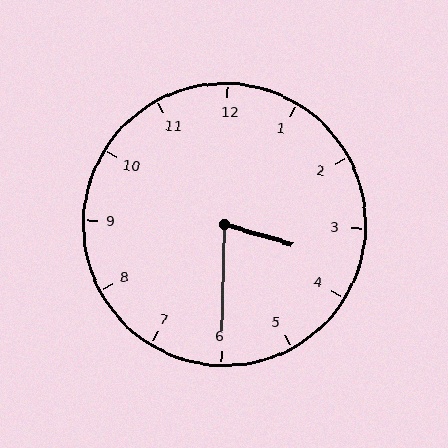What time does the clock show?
3:30.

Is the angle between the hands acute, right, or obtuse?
It is acute.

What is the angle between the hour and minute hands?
Approximately 75 degrees.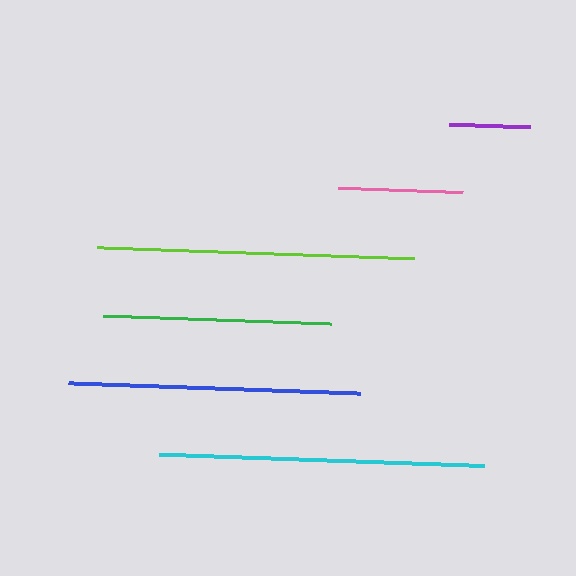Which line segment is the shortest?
The purple line is the shortest at approximately 81 pixels.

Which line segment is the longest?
The cyan line is the longest at approximately 326 pixels.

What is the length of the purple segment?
The purple segment is approximately 81 pixels long.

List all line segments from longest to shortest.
From longest to shortest: cyan, lime, blue, green, pink, purple.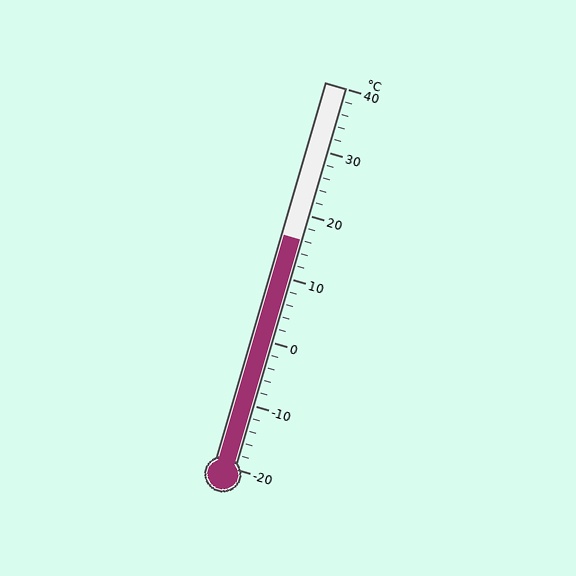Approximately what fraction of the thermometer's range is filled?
The thermometer is filled to approximately 60% of its range.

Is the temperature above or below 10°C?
The temperature is above 10°C.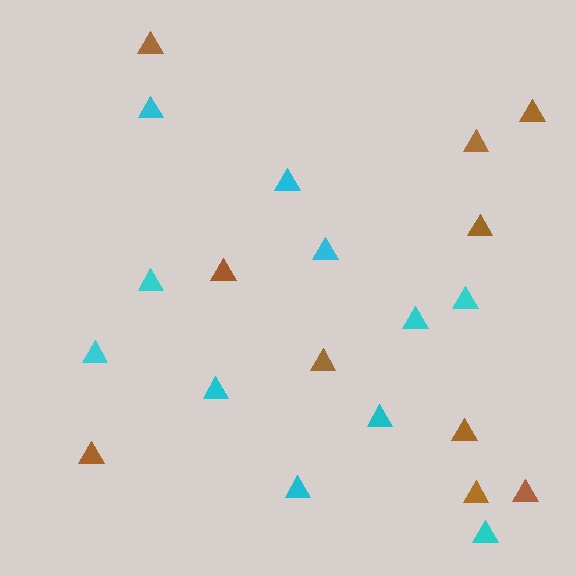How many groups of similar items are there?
There are 2 groups: one group of brown triangles (10) and one group of cyan triangles (11).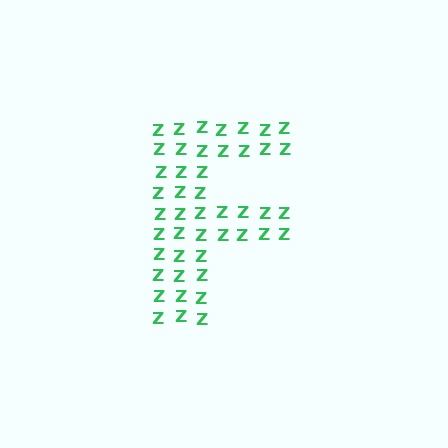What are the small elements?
The small elements are letter Z's.